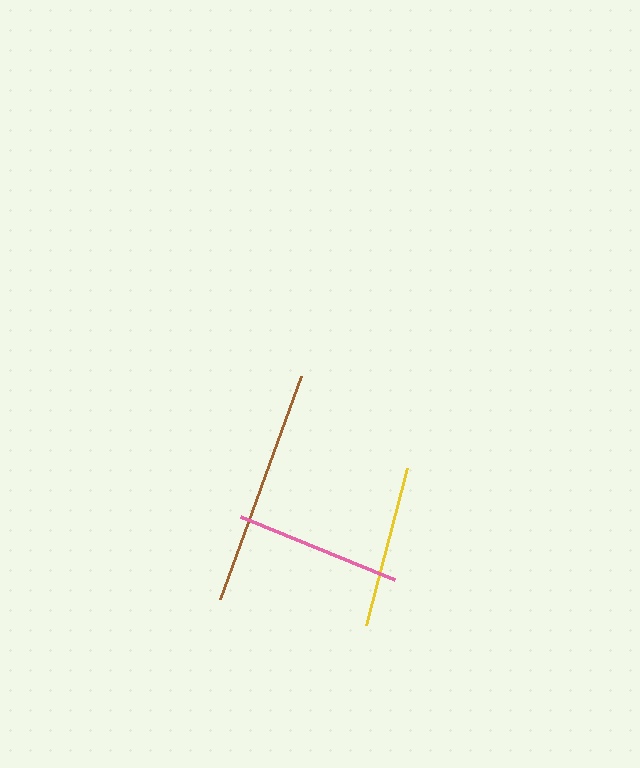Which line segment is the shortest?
The yellow line is the shortest at approximately 162 pixels.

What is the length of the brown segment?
The brown segment is approximately 237 pixels long.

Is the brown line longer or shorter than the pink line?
The brown line is longer than the pink line.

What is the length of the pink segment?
The pink segment is approximately 167 pixels long.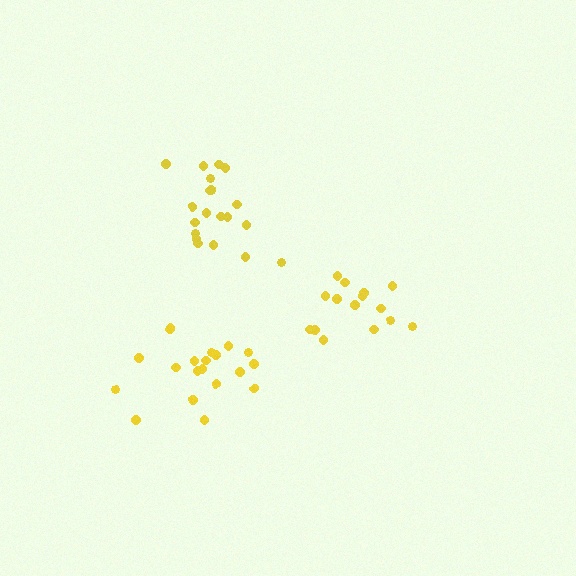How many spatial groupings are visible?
There are 3 spatial groupings.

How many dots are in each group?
Group 1: 20 dots, Group 2: 20 dots, Group 3: 15 dots (55 total).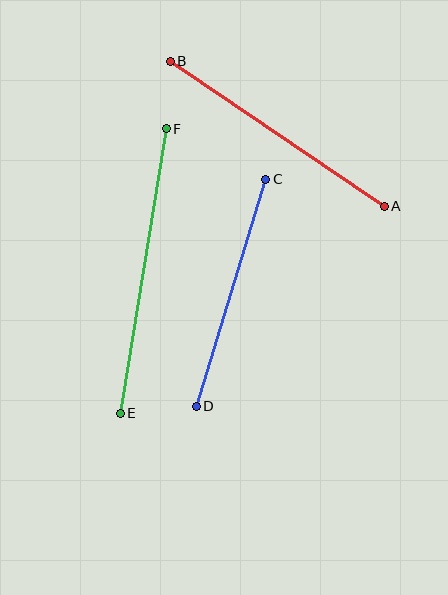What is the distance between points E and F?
The distance is approximately 288 pixels.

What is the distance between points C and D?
The distance is approximately 238 pixels.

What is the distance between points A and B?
The distance is approximately 258 pixels.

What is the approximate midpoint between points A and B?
The midpoint is at approximately (277, 134) pixels.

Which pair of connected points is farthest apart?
Points E and F are farthest apart.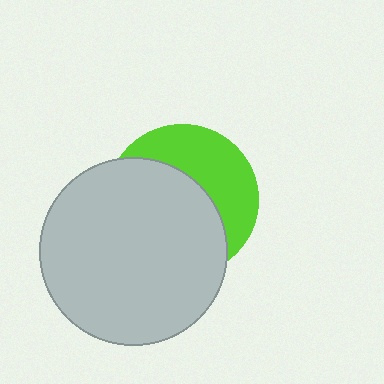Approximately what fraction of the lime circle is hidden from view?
Roughly 60% of the lime circle is hidden behind the light gray circle.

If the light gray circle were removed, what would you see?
You would see the complete lime circle.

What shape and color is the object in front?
The object in front is a light gray circle.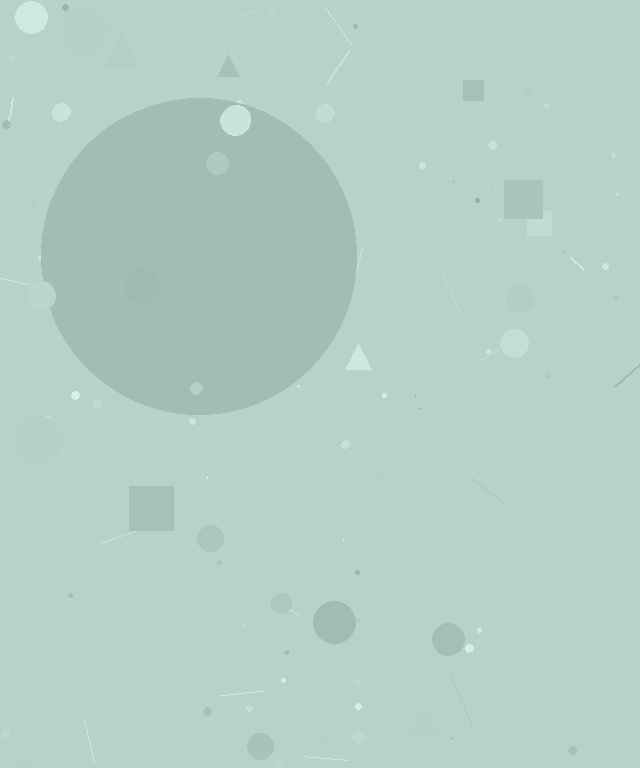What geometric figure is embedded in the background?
A circle is embedded in the background.